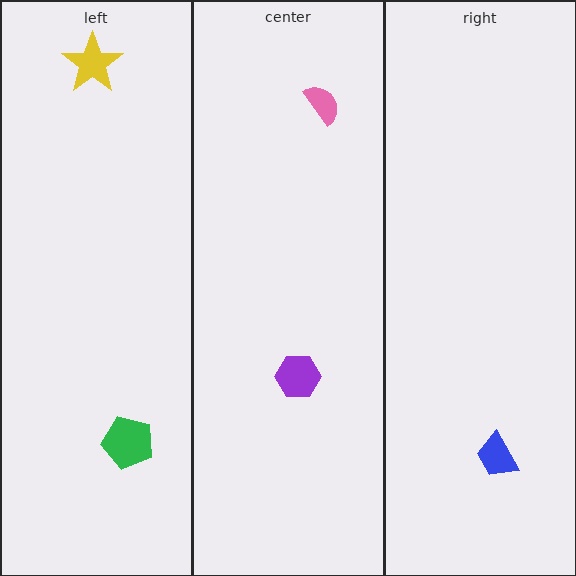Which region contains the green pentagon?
The left region.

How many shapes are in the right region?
1.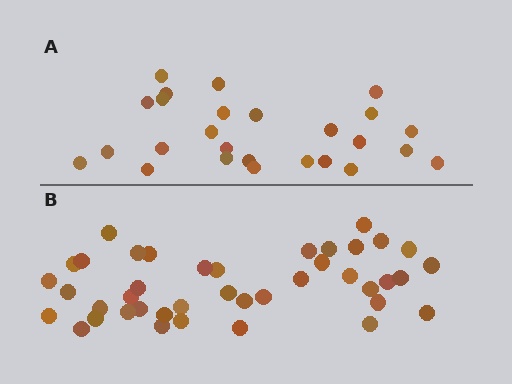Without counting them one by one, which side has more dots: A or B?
Region B (the bottom region) has more dots.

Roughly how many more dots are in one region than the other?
Region B has approximately 15 more dots than region A.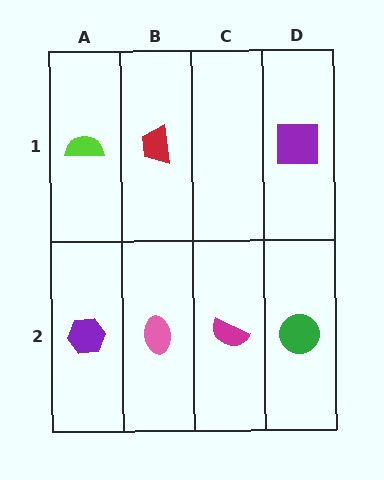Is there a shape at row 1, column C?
No, that cell is empty.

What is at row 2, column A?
A purple hexagon.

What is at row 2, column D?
A green circle.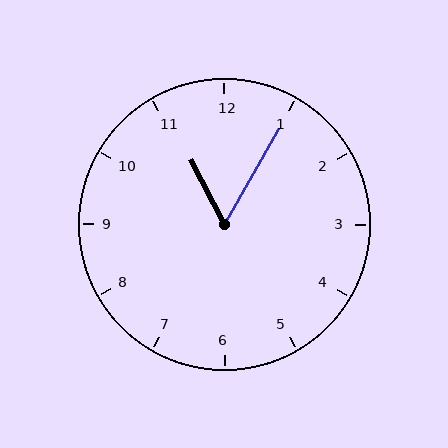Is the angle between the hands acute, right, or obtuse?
It is acute.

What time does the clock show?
11:05.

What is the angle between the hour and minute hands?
Approximately 58 degrees.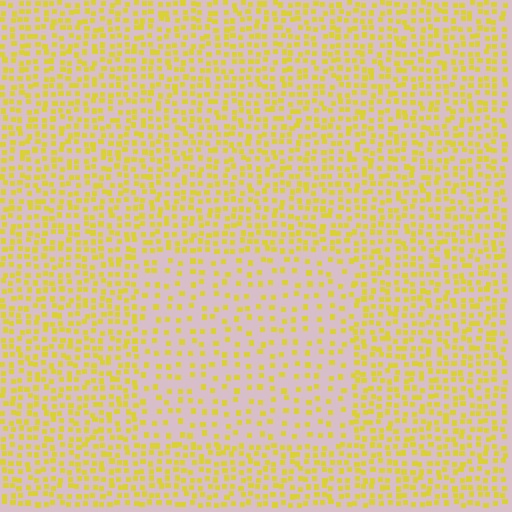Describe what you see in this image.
The image contains small yellow elements arranged at two different densities. A rectangle-shaped region is visible where the elements are less densely packed than the surrounding area.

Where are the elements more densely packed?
The elements are more densely packed outside the rectangle boundary.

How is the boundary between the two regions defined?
The boundary is defined by a change in element density (approximately 2.0x ratio). All elements are the same color, size, and shape.